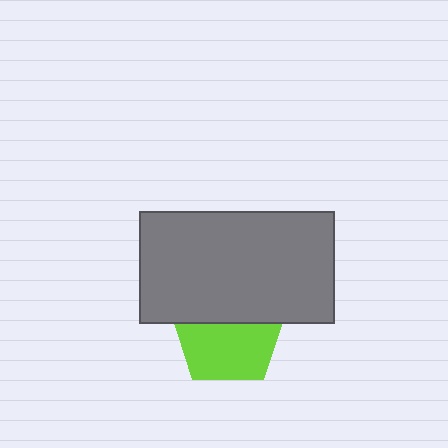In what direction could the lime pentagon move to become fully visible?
The lime pentagon could move down. That would shift it out from behind the gray rectangle entirely.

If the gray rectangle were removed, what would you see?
You would see the complete lime pentagon.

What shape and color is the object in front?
The object in front is a gray rectangle.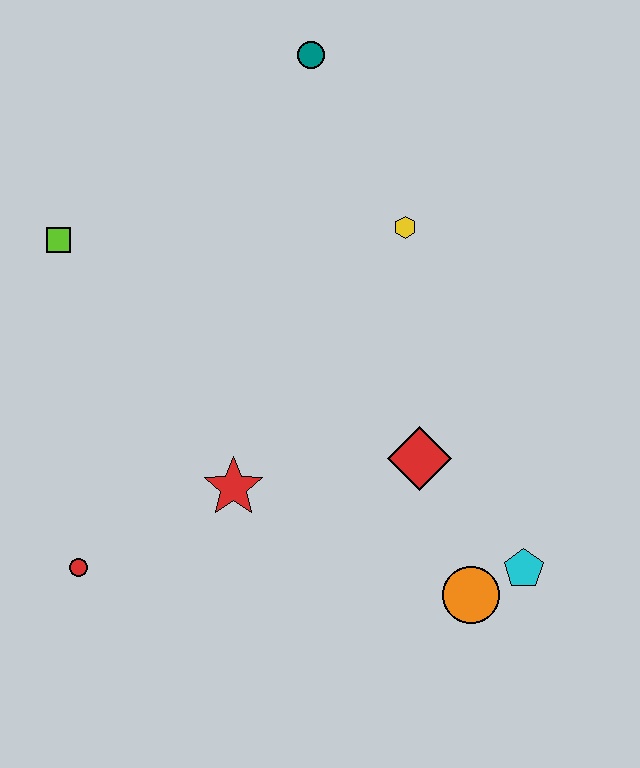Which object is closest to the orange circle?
The cyan pentagon is closest to the orange circle.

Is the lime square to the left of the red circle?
Yes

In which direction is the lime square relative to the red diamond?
The lime square is to the left of the red diamond.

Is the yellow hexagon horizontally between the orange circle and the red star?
Yes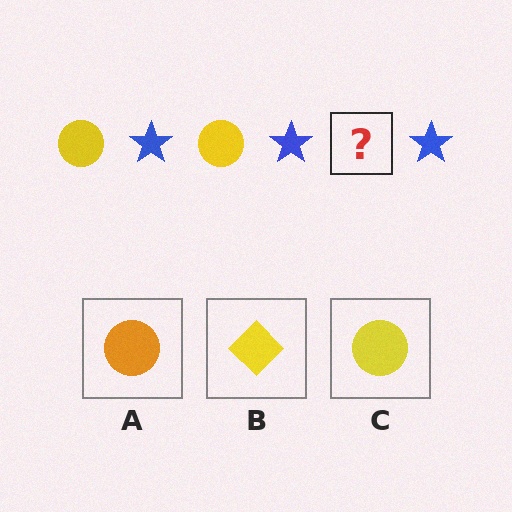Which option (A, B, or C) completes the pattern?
C.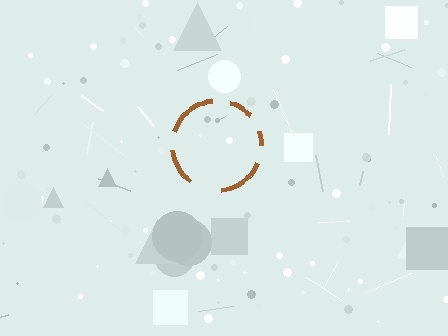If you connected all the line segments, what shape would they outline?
They would outline a circle.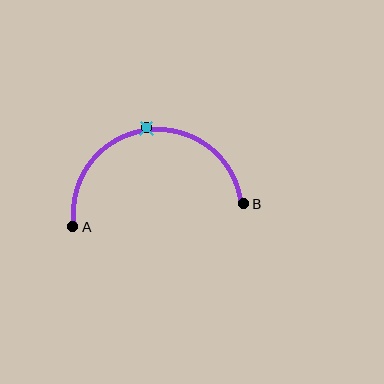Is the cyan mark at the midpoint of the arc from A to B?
Yes. The cyan mark lies on the arc at equal arc-length from both A and B — it is the arc midpoint.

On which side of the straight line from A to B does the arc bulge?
The arc bulges above the straight line connecting A and B.